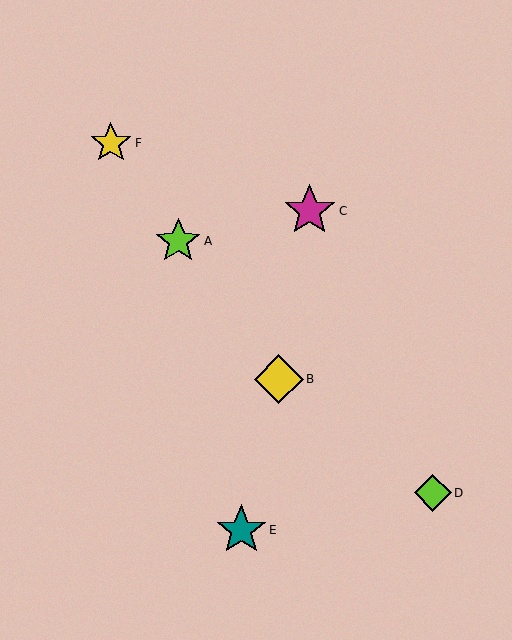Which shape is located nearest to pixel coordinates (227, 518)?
The teal star (labeled E) at (241, 530) is nearest to that location.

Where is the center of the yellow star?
The center of the yellow star is at (111, 143).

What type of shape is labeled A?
Shape A is a lime star.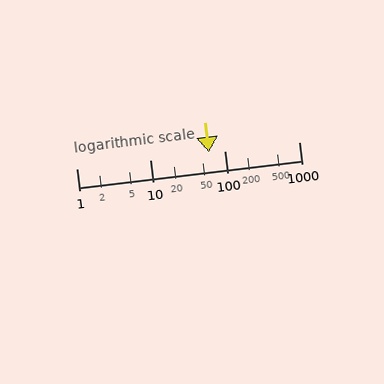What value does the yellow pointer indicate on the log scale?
The pointer indicates approximately 62.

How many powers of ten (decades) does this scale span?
The scale spans 3 decades, from 1 to 1000.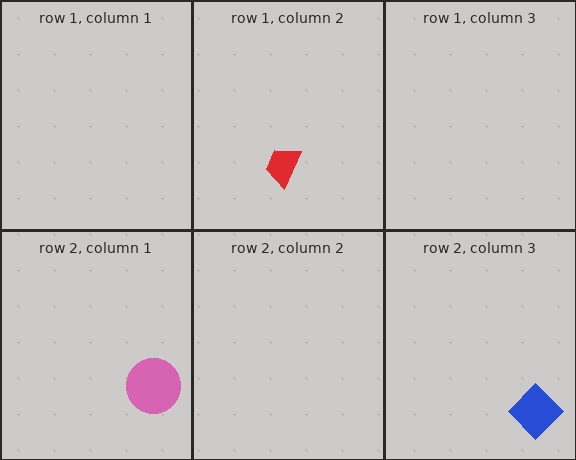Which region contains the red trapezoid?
The row 1, column 2 region.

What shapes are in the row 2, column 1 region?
The pink circle.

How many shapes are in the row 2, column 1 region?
1.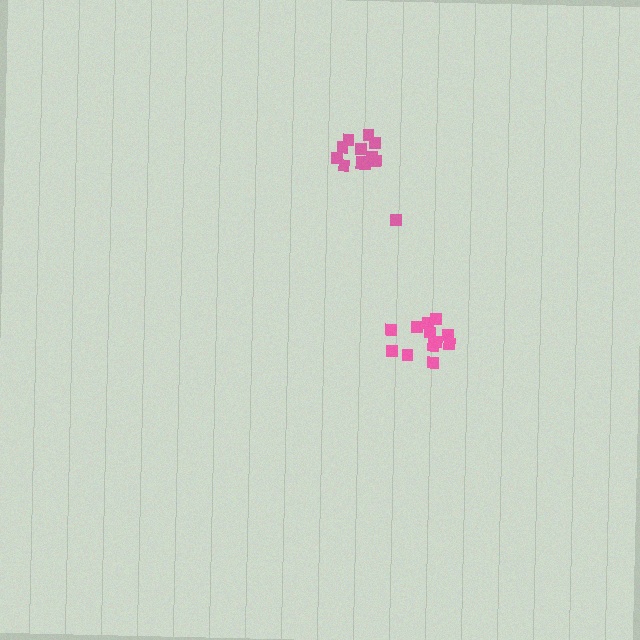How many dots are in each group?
Group 1: 13 dots, Group 2: 13 dots (26 total).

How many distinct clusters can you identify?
There are 2 distinct clusters.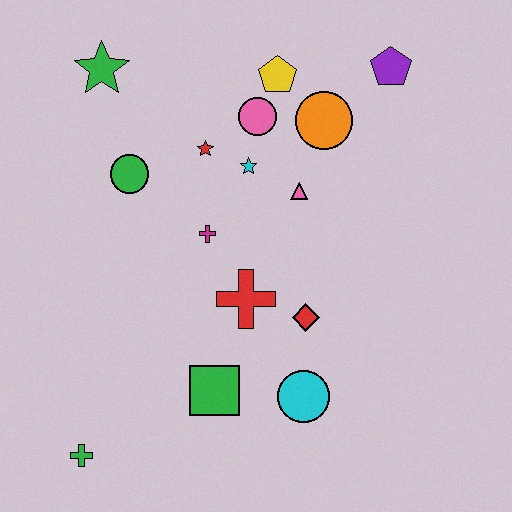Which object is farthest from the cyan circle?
The green star is farthest from the cyan circle.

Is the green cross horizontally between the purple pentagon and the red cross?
No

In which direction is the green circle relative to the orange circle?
The green circle is to the left of the orange circle.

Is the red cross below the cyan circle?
No